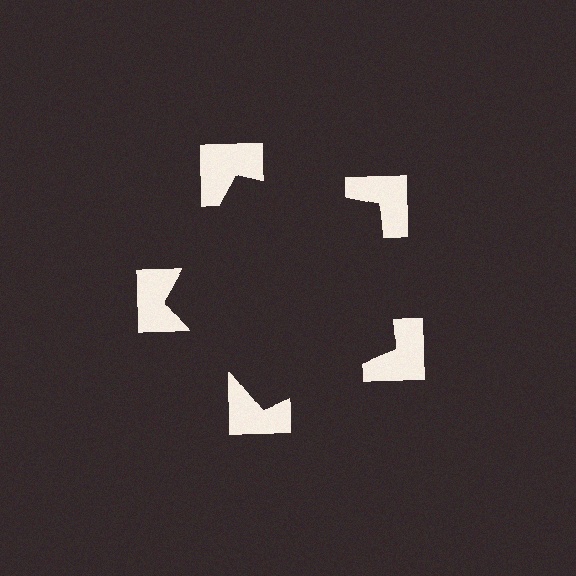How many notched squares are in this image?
There are 5 — one at each vertex of the illusory pentagon.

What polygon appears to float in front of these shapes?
An illusory pentagon — its edges are inferred from the aligned wedge cuts in the notched squares, not physically drawn.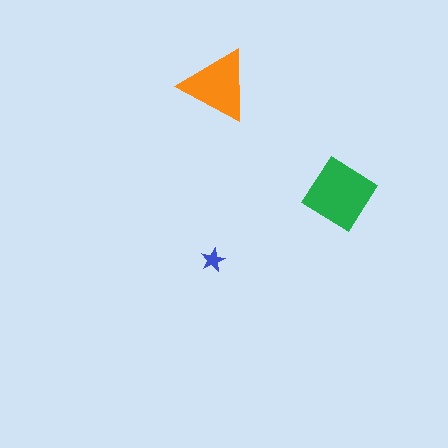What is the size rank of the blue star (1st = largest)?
3rd.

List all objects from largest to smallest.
The green diamond, the orange triangle, the blue star.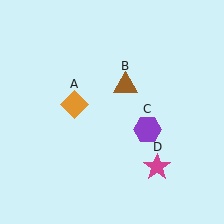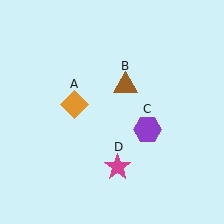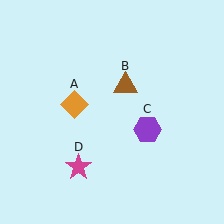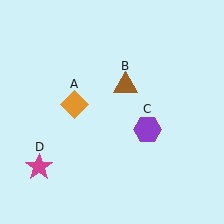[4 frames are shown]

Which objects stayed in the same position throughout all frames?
Orange diamond (object A) and brown triangle (object B) and purple hexagon (object C) remained stationary.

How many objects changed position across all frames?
1 object changed position: magenta star (object D).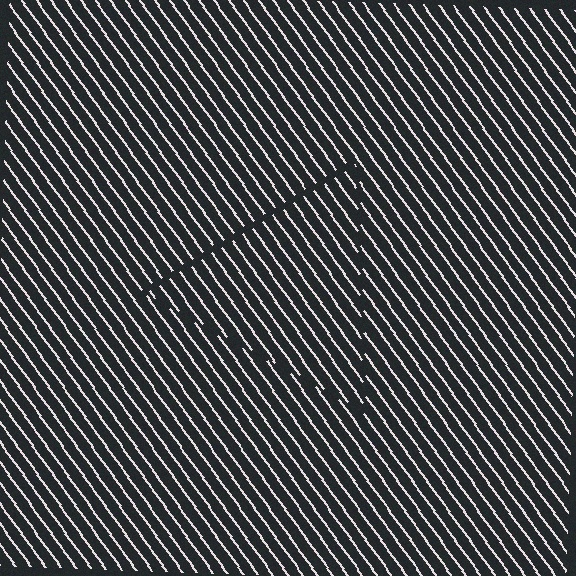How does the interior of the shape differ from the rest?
The interior of the shape contains the same grating, shifted by half a period — the contour is defined by the phase discontinuity where line-ends from the inner and outer gratings abut.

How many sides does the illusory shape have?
3 sides — the line-ends trace a triangle.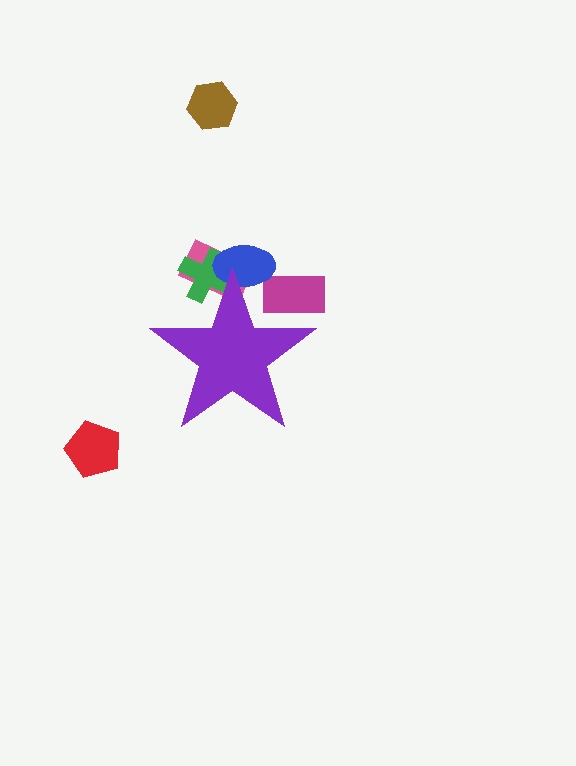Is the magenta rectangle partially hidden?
Yes, the magenta rectangle is partially hidden behind the purple star.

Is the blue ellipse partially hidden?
Yes, the blue ellipse is partially hidden behind the purple star.